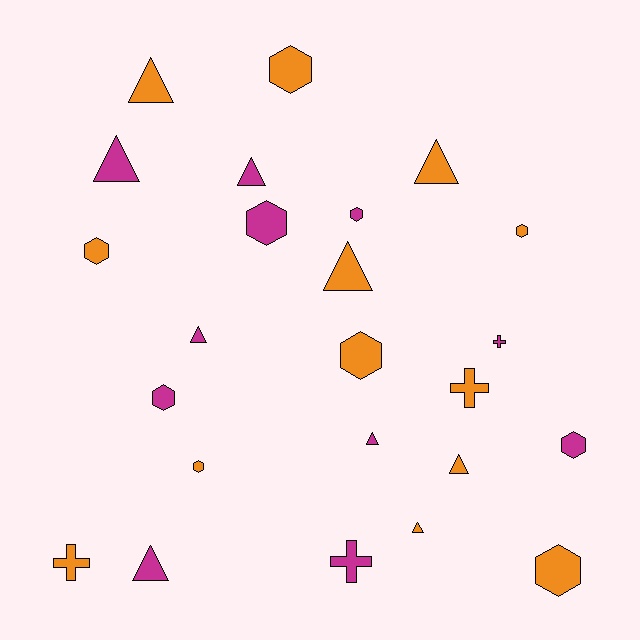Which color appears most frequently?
Orange, with 13 objects.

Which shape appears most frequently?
Hexagon, with 10 objects.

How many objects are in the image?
There are 24 objects.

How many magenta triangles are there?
There are 5 magenta triangles.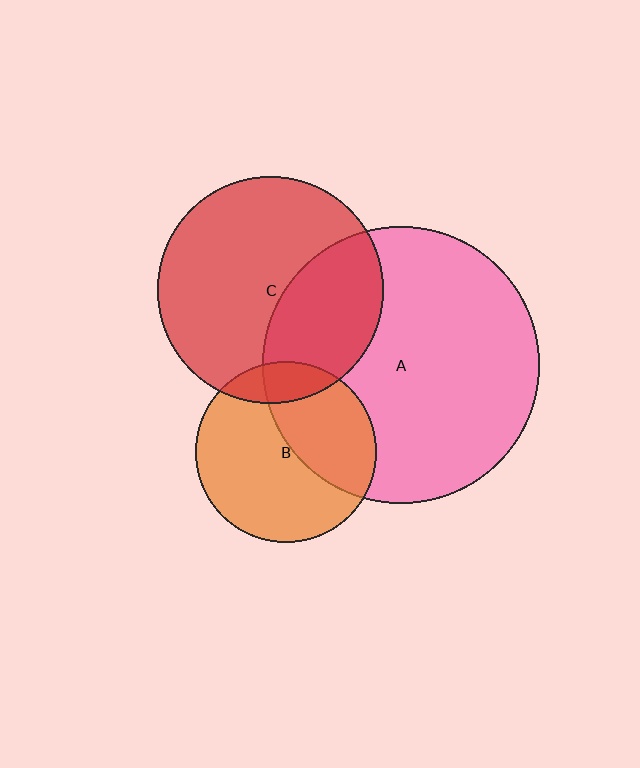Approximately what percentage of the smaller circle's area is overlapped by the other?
Approximately 40%.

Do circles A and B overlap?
Yes.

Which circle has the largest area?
Circle A (pink).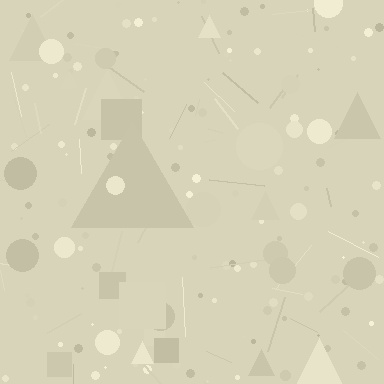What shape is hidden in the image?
A triangle is hidden in the image.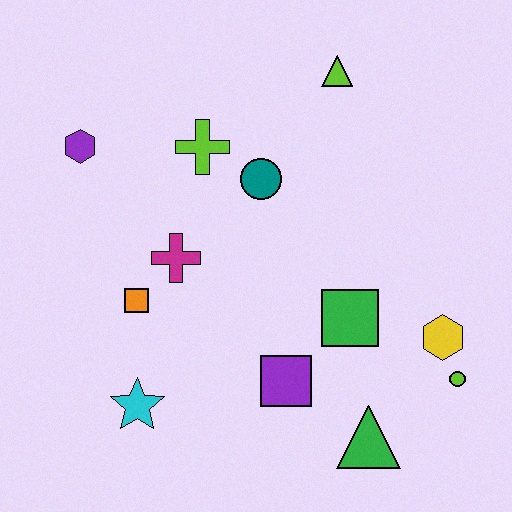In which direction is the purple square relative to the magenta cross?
The purple square is below the magenta cross.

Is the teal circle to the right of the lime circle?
No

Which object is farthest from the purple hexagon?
The lime circle is farthest from the purple hexagon.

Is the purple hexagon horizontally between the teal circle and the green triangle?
No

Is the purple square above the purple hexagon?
No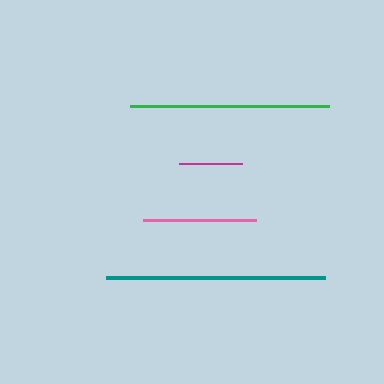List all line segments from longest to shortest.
From longest to shortest: teal, green, pink, magenta.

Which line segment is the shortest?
The magenta line is the shortest at approximately 62 pixels.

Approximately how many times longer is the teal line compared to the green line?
The teal line is approximately 1.1 times the length of the green line.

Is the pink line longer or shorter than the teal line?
The teal line is longer than the pink line.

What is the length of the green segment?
The green segment is approximately 199 pixels long.